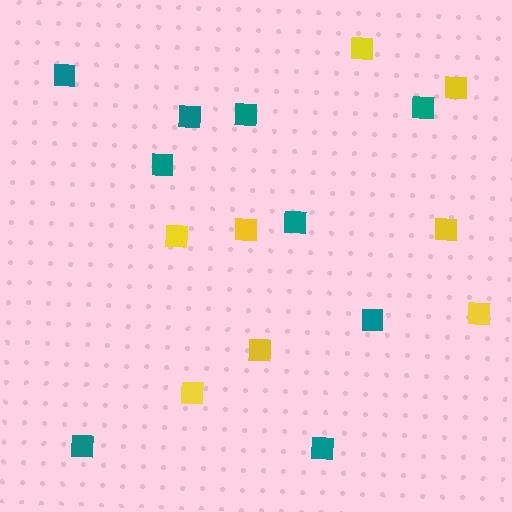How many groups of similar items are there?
There are 2 groups: one group of teal squares (9) and one group of yellow squares (8).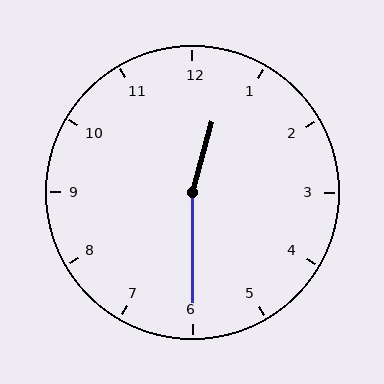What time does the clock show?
12:30.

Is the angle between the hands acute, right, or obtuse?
It is obtuse.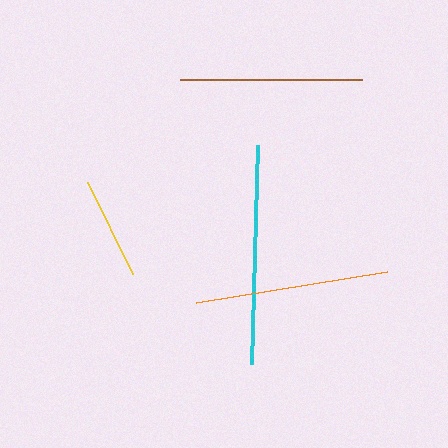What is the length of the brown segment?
The brown segment is approximately 182 pixels long.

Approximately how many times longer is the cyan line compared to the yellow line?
The cyan line is approximately 2.1 times the length of the yellow line.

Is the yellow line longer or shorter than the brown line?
The brown line is longer than the yellow line.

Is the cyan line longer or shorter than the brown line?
The cyan line is longer than the brown line.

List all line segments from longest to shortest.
From longest to shortest: cyan, orange, brown, yellow.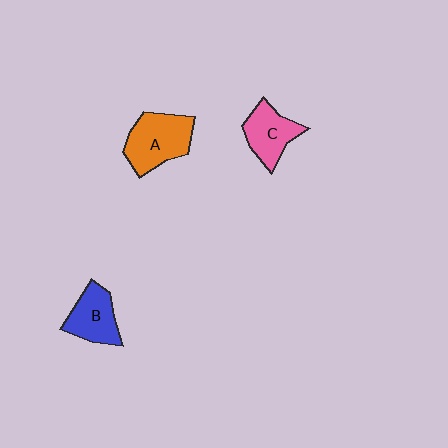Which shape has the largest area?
Shape A (orange).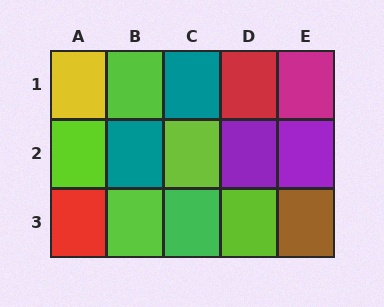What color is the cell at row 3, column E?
Brown.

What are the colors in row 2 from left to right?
Lime, teal, lime, purple, purple.